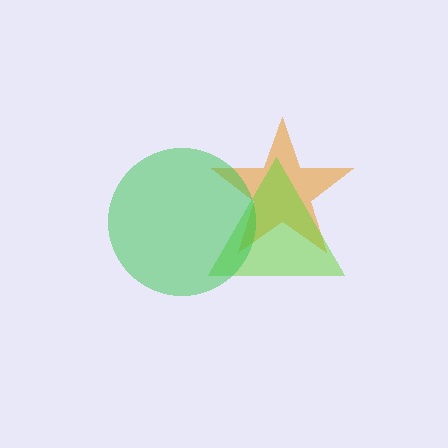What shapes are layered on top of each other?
The layered shapes are: an orange star, a lime triangle, a green circle.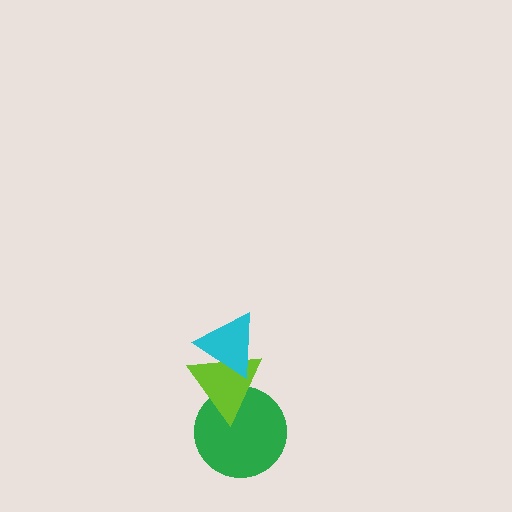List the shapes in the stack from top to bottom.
From top to bottom: the cyan triangle, the lime triangle, the green circle.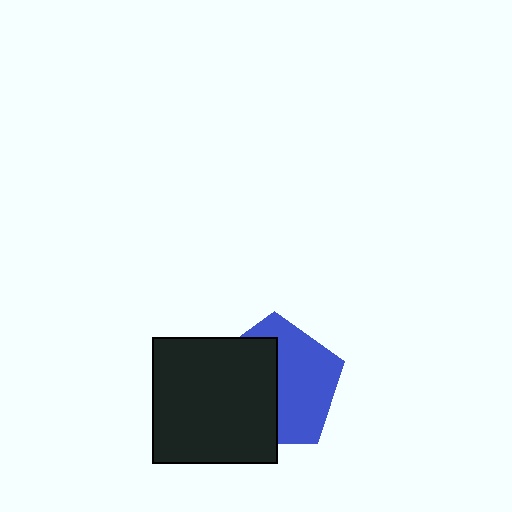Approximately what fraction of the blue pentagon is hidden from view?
Roughly 49% of the blue pentagon is hidden behind the black square.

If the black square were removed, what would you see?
You would see the complete blue pentagon.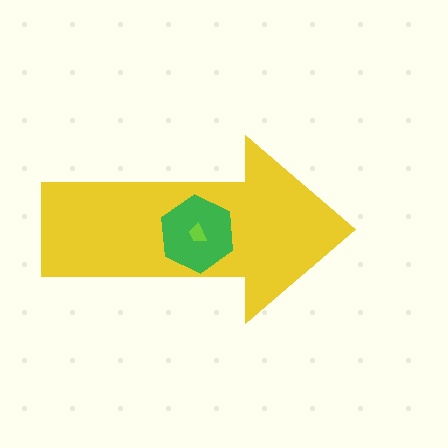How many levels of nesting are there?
3.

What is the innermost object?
The lime trapezoid.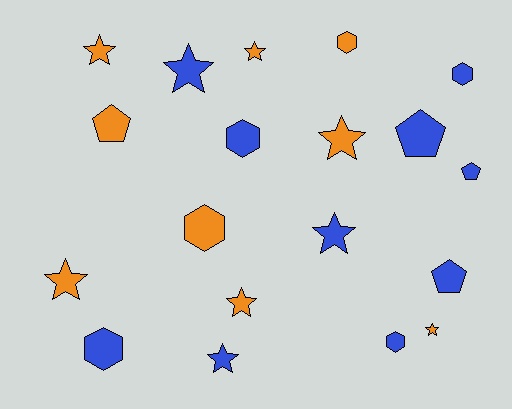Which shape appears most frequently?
Star, with 9 objects.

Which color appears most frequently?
Blue, with 10 objects.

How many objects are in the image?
There are 19 objects.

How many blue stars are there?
There are 3 blue stars.